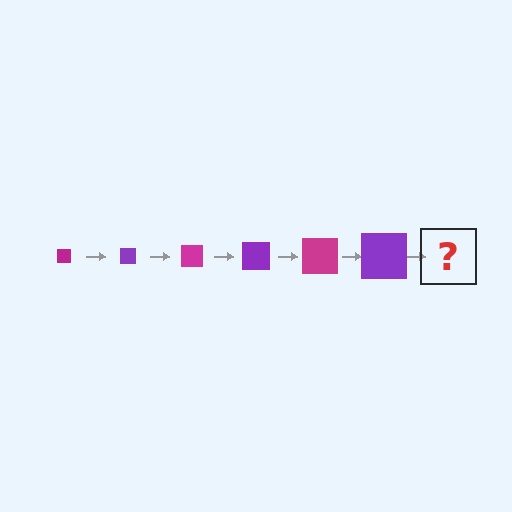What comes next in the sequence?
The next element should be a magenta square, larger than the previous one.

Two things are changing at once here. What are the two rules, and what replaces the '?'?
The two rules are that the square grows larger each step and the color cycles through magenta and purple. The '?' should be a magenta square, larger than the previous one.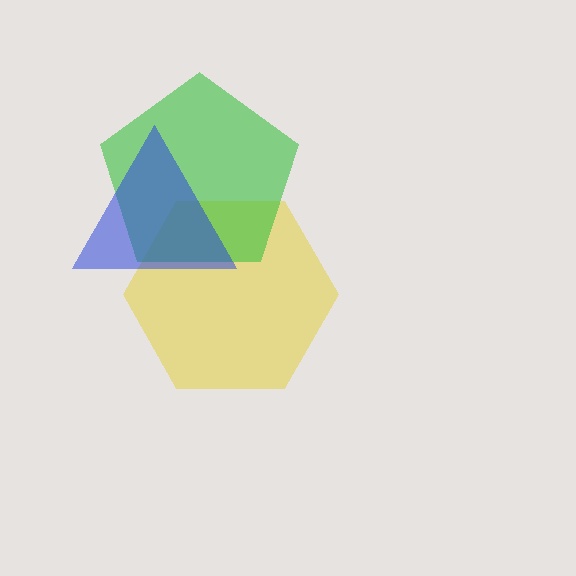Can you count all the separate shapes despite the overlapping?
Yes, there are 3 separate shapes.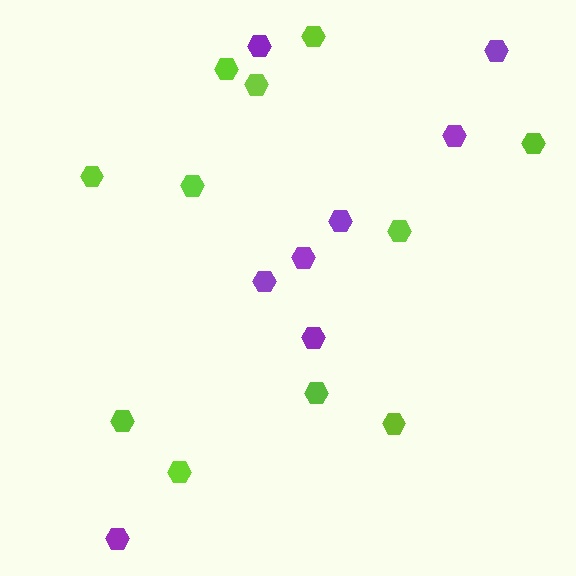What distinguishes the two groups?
There are 2 groups: one group of purple hexagons (8) and one group of lime hexagons (11).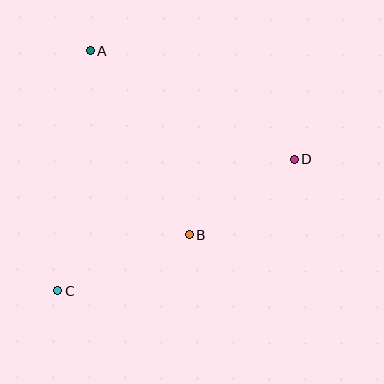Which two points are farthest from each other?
Points C and D are farthest from each other.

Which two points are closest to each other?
Points B and D are closest to each other.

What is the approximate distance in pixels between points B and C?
The distance between B and C is approximately 142 pixels.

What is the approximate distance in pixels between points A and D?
The distance between A and D is approximately 231 pixels.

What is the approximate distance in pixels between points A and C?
The distance between A and C is approximately 242 pixels.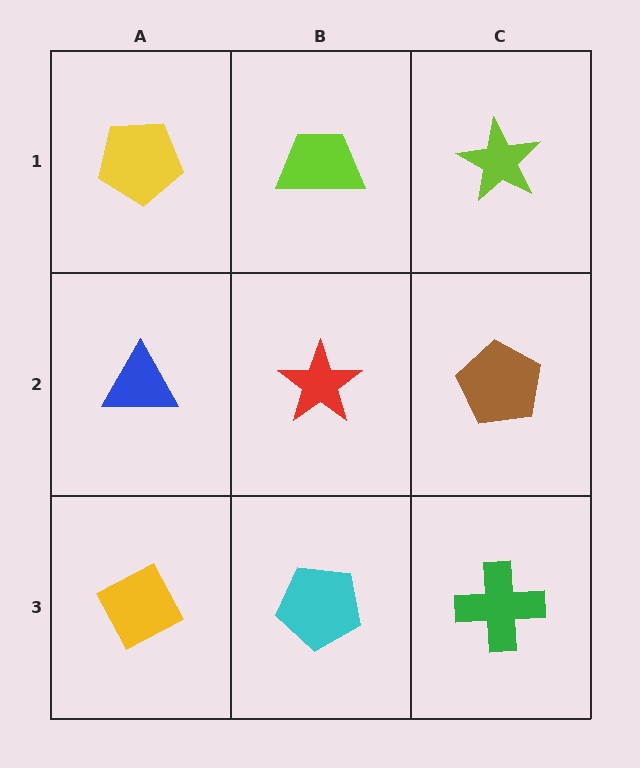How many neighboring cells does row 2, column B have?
4.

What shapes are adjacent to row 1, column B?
A red star (row 2, column B), a yellow pentagon (row 1, column A), a lime star (row 1, column C).